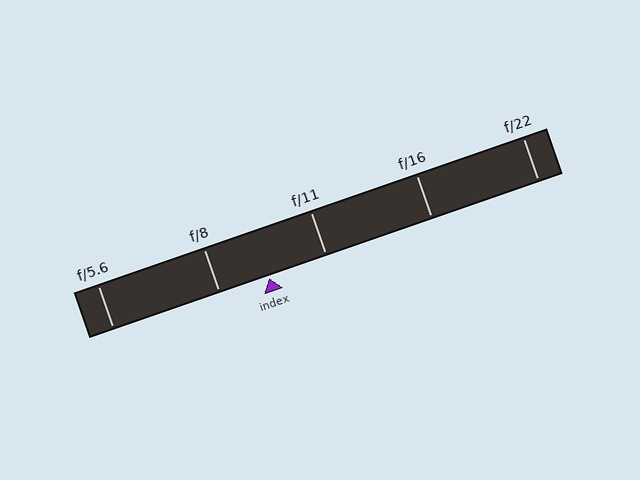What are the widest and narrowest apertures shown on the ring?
The widest aperture shown is f/5.6 and the narrowest is f/22.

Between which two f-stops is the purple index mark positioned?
The index mark is between f/8 and f/11.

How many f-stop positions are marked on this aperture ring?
There are 5 f-stop positions marked.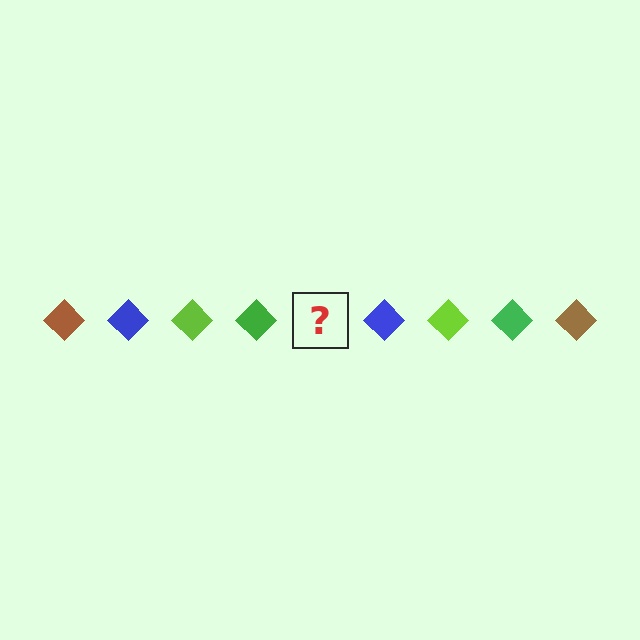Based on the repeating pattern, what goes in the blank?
The blank should be a brown diamond.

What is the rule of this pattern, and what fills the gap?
The rule is that the pattern cycles through brown, blue, lime, green diamonds. The gap should be filled with a brown diamond.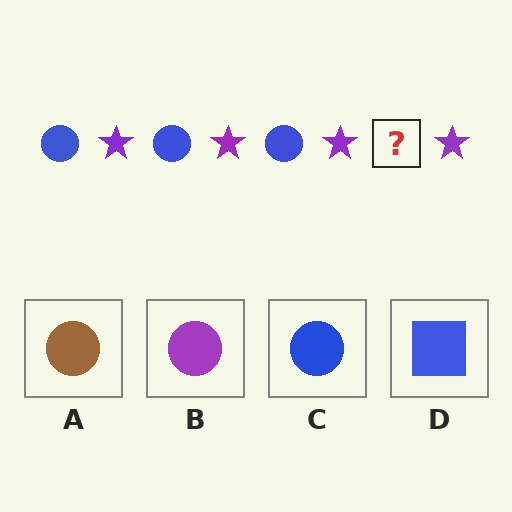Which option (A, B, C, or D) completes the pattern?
C.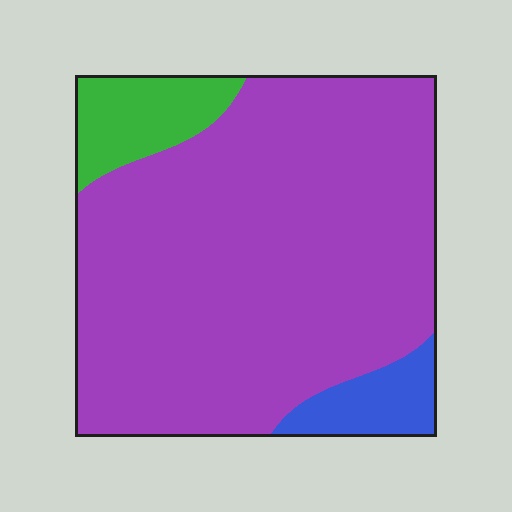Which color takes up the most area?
Purple, at roughly 85%.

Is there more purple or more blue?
Purple.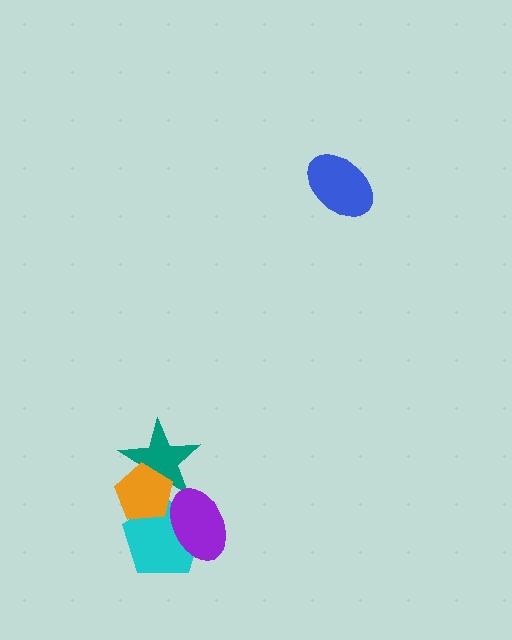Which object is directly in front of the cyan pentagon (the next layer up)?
The teal star is directly in front of the cyan pentagon.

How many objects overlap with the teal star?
2 objects overlap with the teal star.